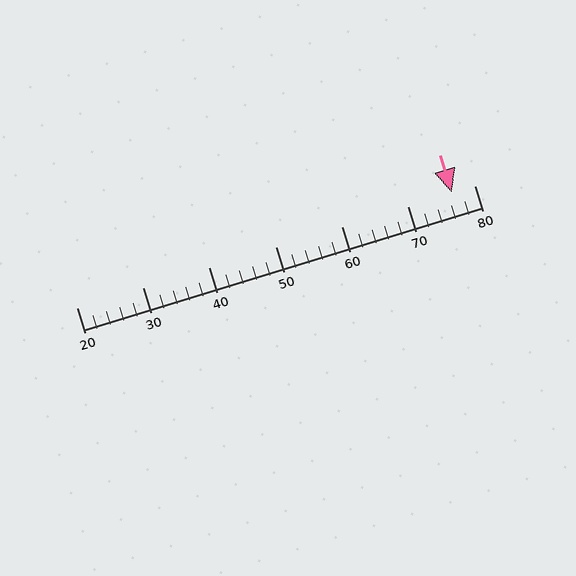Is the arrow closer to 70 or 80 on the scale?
The arrow is closer to 80.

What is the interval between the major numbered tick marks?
The major tick marks are spaced 10 units apart.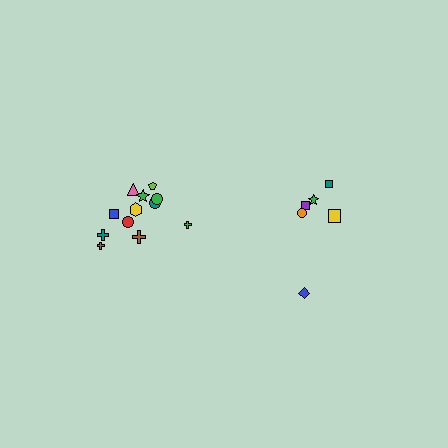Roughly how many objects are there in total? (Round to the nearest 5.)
Roughly 20 objects in total.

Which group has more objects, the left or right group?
The left group.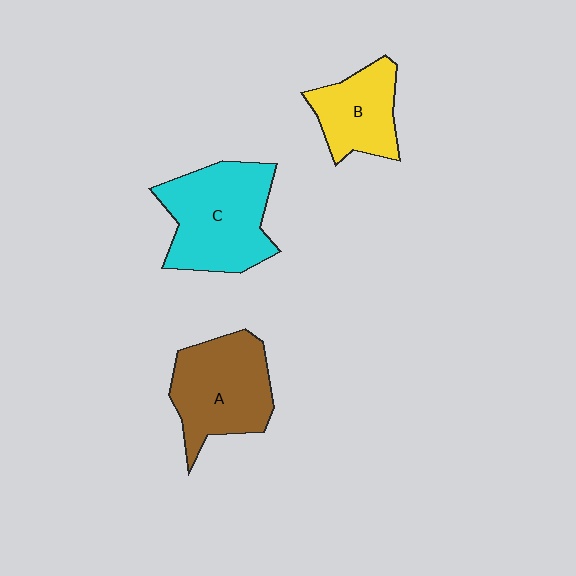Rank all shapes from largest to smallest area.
From largest to smallest: C (cyan), A (brown), B (yellow).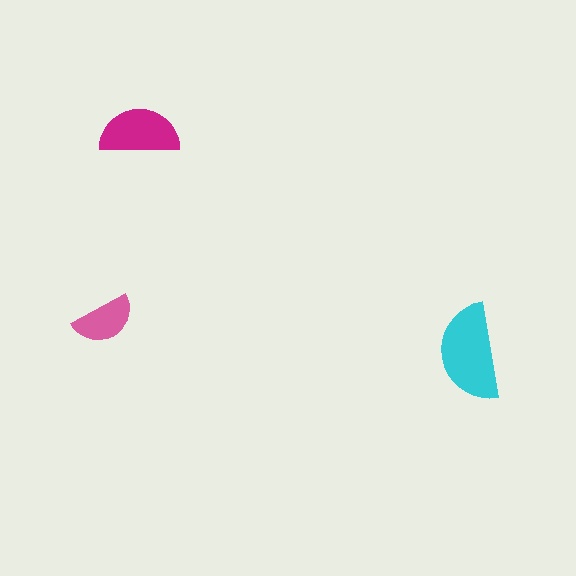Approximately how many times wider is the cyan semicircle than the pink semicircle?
About 1.5 times wider.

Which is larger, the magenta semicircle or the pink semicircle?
The magenta one.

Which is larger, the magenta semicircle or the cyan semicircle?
The cyan one.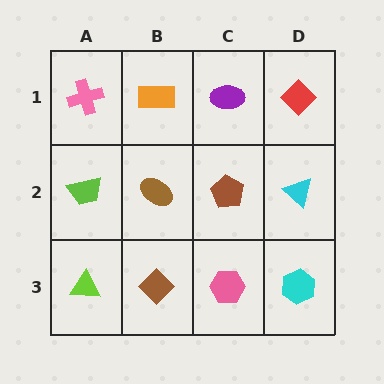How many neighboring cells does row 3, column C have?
3.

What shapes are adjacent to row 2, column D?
A red diamond (row 1, column D), a cyan hexagon (row 3, column D), a brown pentagon (row 2, column C).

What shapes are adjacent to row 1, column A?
A lime trapezoid (row 2, column A), an orange rectangle (row 1, column B).